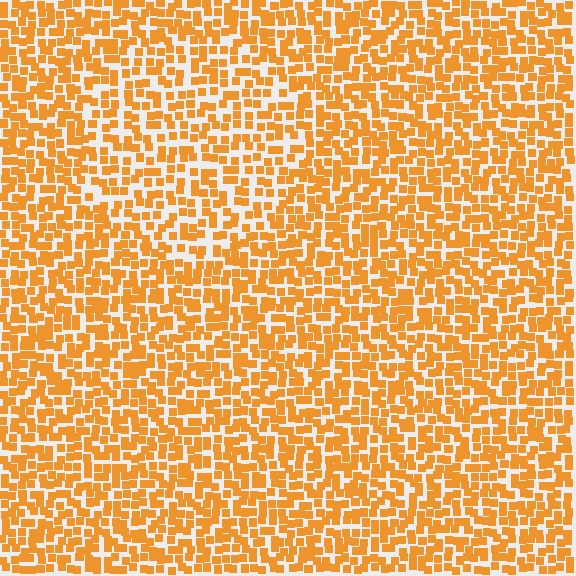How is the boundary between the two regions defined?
The boundary is defined by a change in element density (approximately 1.4x ratio). All elements are the same color, size, and shape.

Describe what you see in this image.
The image contains small orange elements arranged at two different densities. A circle-shaped region is visible where the elements are less densely packed than the surrounding area.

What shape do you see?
I see a circle.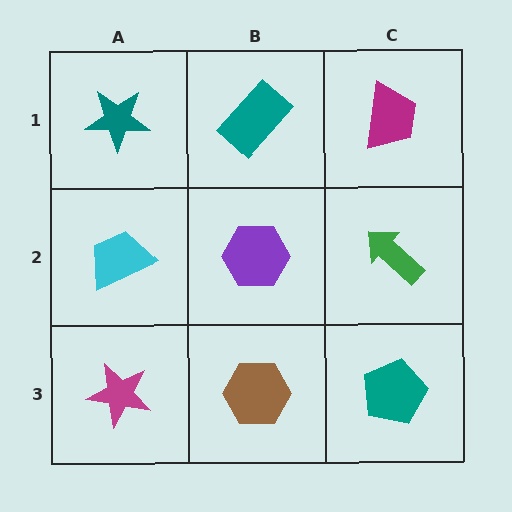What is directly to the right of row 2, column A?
A purple hexagon.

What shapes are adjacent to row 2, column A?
A teal star (row 1, column A), a magenta star (row 3, column A), a purple hexagon (row 2, column B).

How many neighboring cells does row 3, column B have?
3.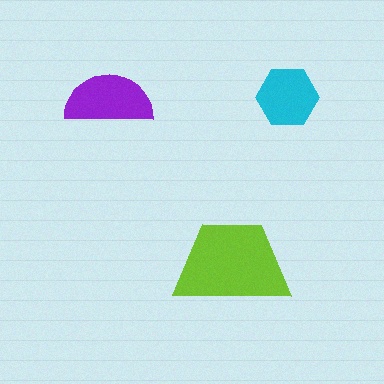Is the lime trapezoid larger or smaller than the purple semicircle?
Larger.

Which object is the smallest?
The cyan hexagon.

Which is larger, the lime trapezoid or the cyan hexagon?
The lime trapezoid.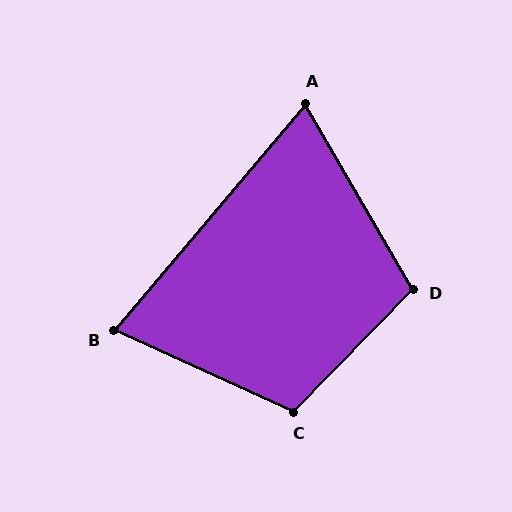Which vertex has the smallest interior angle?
A, at approximately 70 degrees.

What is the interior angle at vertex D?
Approximately 106 degrees (obtuse).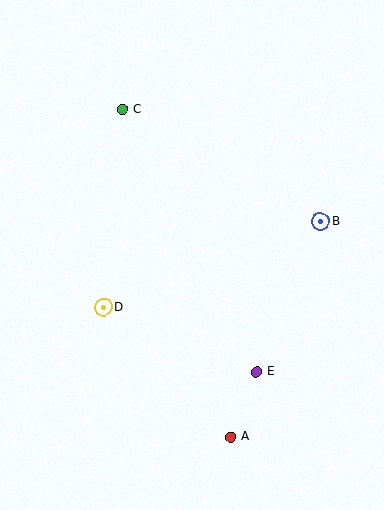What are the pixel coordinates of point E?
Point E is at (256, 372).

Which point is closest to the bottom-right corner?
Point A is closest to the bottom-right corner.